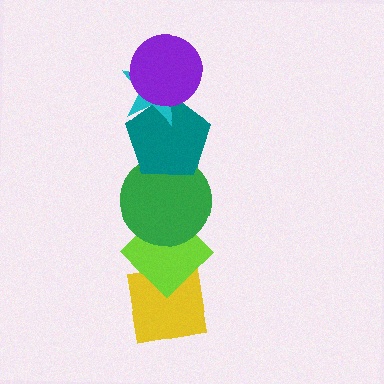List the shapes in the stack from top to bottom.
From top to bottom: the purple circle, the cyan star, the teal pentagon, the green circle, the lime diamond, the yellow square.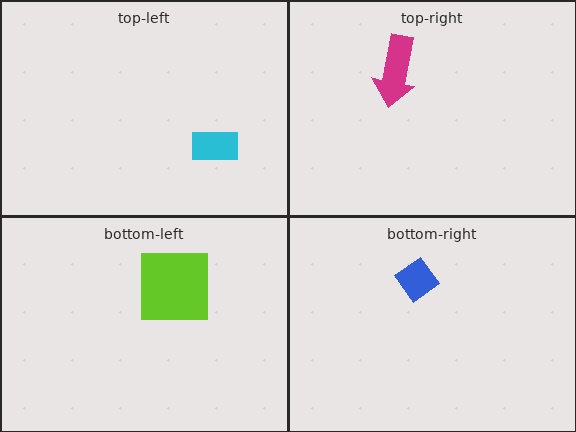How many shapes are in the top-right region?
1.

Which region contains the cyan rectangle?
The top-left region.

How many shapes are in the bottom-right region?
1.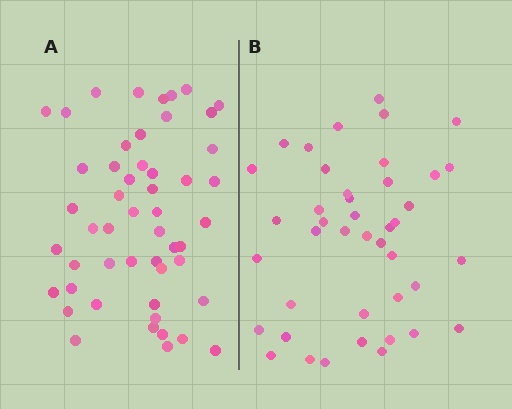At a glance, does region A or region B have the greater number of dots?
Region A (the left region) has more dots.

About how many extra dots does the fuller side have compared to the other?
Region A has roughly 8 or so more dots than region B.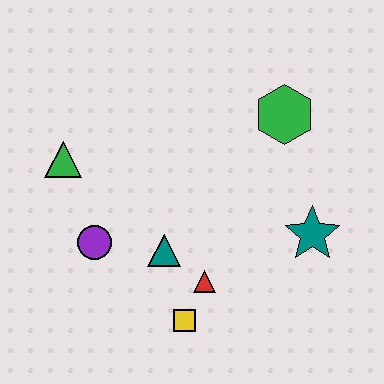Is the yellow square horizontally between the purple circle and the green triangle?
No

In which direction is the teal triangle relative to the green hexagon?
The teal triangle is below the green hexagon.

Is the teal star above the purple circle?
Yes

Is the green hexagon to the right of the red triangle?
Yes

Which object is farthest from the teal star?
The green triangle is farthest from the teal star.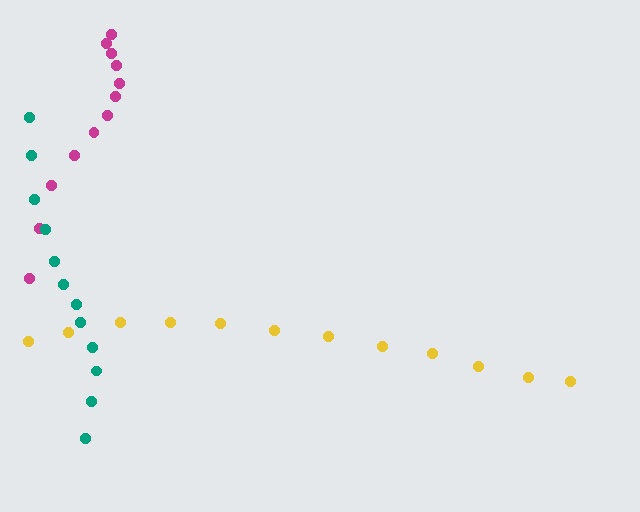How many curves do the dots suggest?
There are 3 distinct paths.